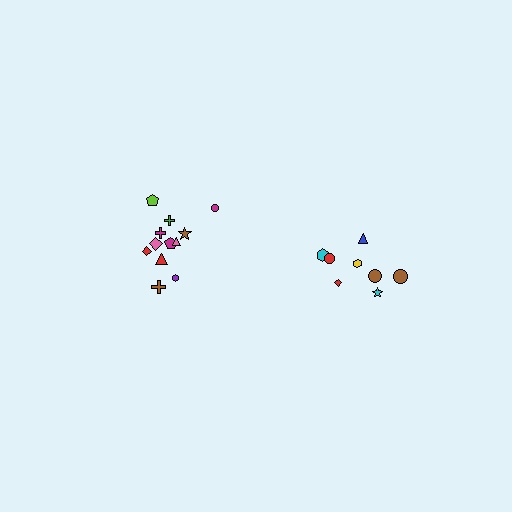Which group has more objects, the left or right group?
The left group.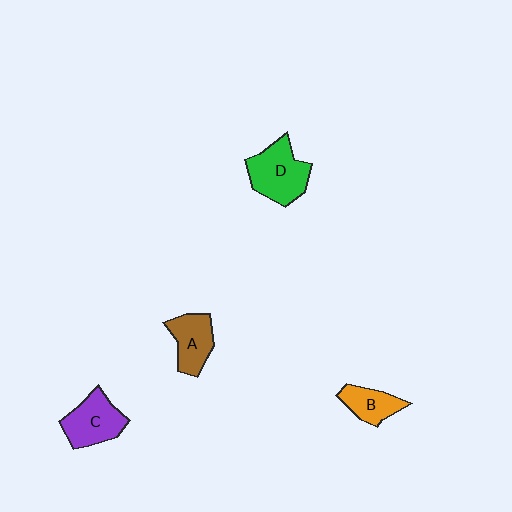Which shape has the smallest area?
Shape B (orange).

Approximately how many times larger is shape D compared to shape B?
Approximately 1.7 times.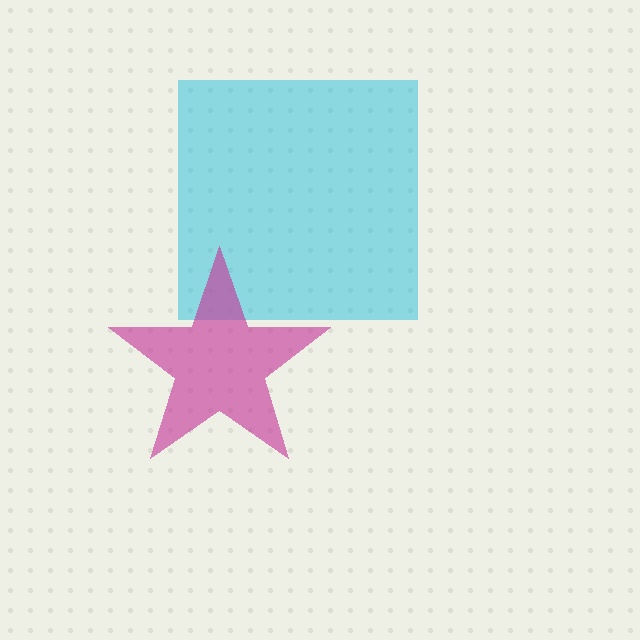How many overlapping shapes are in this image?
There are 2 overlapping shapes in the image.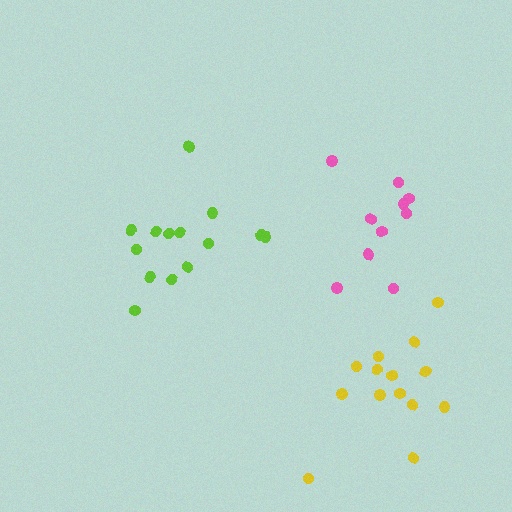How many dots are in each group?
Group 1: 14 dots, Group 2: 14 dots, Group 3: 10 dots (38 total).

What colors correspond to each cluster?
The clusters are colored: lime, yellow, pink.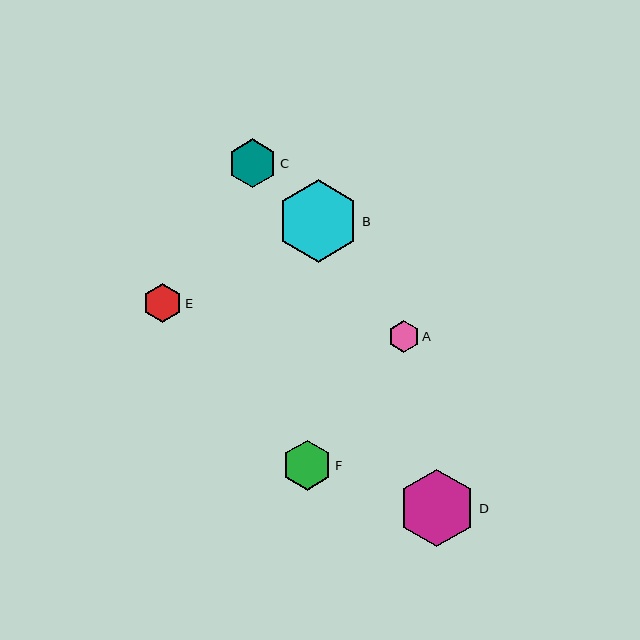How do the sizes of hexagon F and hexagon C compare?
Hexagon F and hexagon C are approximately the same size.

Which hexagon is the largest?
Hexagon B is the largest with a size of approximately 82 pixels.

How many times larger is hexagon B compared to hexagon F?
Hexagon B is approximately 1.7 times the size of hexagon F.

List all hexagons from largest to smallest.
From largest to smallest: B, D, F, C, E, A.